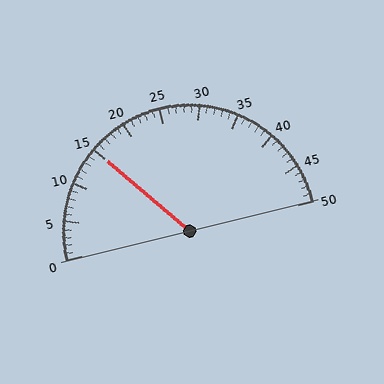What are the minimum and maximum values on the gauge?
The gauge ranges from 0 to 50.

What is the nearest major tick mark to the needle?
The nearest major tick mark is 15.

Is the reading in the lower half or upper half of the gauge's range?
The reading is in the lower half of the range (0 to 50).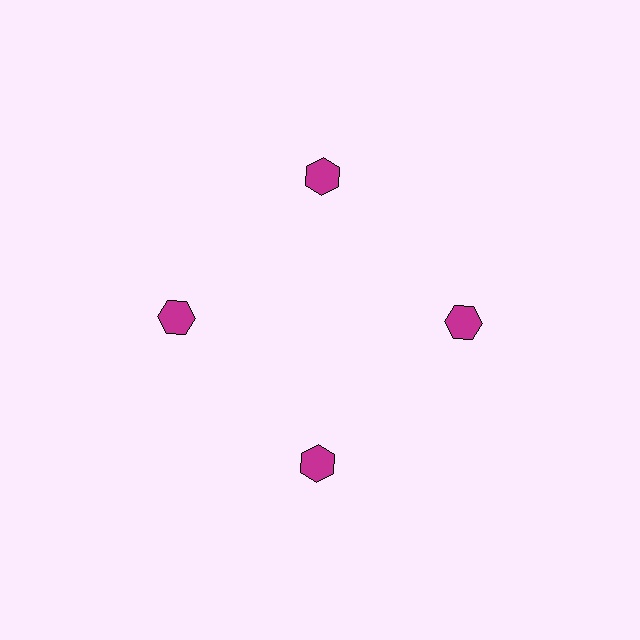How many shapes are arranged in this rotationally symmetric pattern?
There are 4 shapes, arranged in 4 groups of 1.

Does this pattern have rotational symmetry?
Yes, this pattern has 4-fold rotational symmetry. It looks the same after rotating 90 degrees around the center.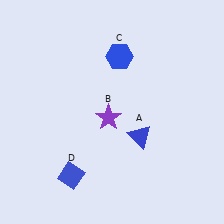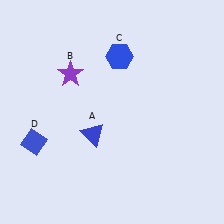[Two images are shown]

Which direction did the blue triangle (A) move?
The blue triangle (A) moved left.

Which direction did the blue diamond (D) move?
The blue diamond (D) moved left.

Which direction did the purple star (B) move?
The purple star (B) moved up.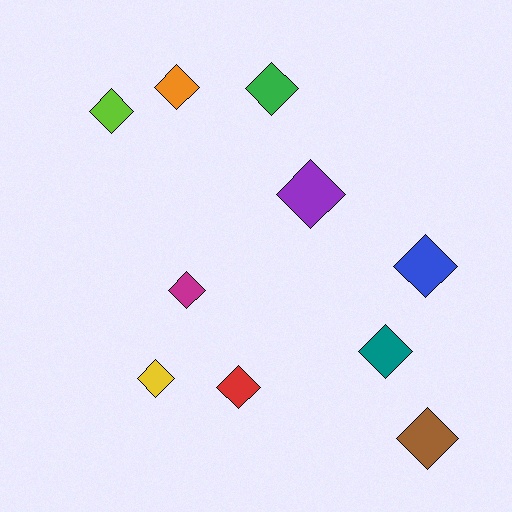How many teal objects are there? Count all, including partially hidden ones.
There is 1 teal object.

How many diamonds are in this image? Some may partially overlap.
There are 10 diamonds.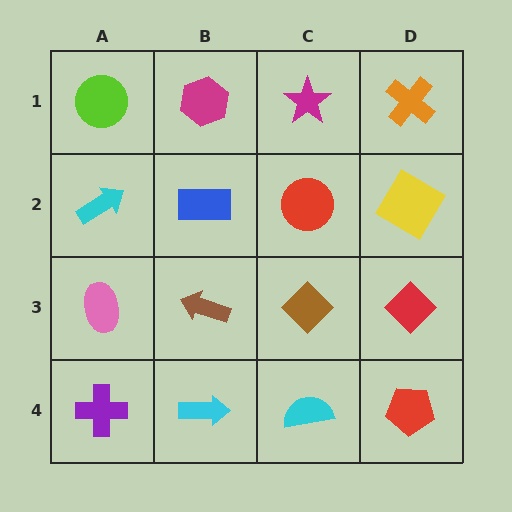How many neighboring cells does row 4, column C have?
3.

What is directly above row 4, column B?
A brown arrow.